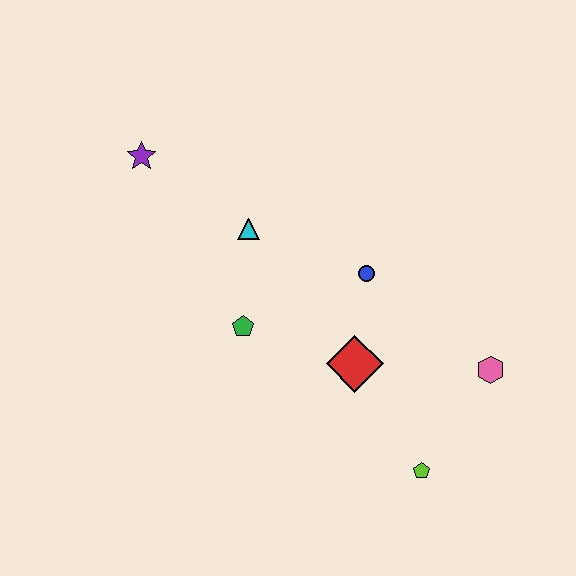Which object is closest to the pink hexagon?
The lime pentagon is closest to the pink hexagon.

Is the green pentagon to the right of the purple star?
Yes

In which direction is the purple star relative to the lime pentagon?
The purple star is above the lime pentagon.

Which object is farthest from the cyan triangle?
The lime pentagon is farthest from the cyan triangle.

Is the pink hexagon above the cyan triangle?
No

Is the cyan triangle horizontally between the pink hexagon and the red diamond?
No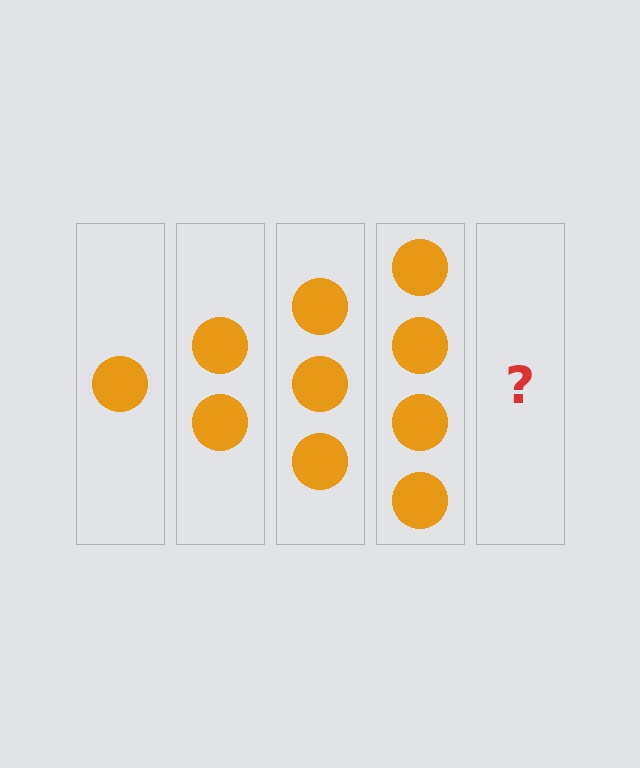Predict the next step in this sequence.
The next step is 5 circles.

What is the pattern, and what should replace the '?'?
The pattern is that each step adds one more circle. The '?' should be 5 circles.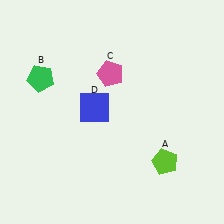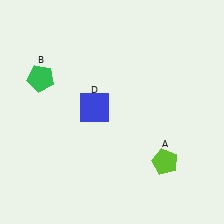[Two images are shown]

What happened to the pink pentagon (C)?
The pink pentagon (C) was removed in Image 2. It was in the top-left area of Image 1.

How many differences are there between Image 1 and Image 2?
There is 1 difference between the two images.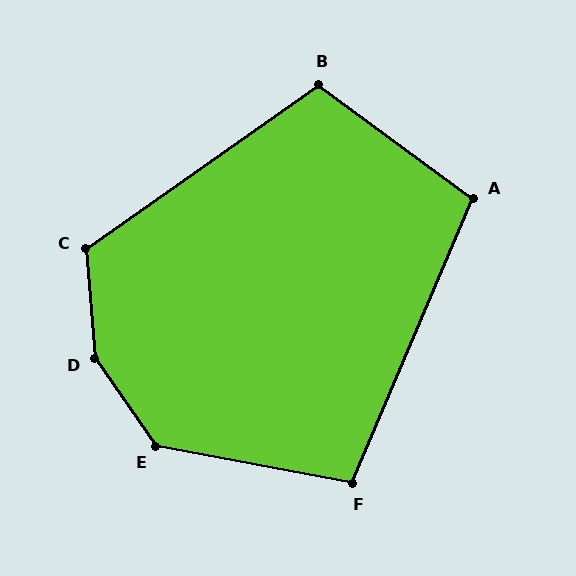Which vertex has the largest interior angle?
D, at approximately 149 degrees.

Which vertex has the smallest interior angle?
F, at approximately 102 degrees.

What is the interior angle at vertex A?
Approximately 103 degrees (obtuse).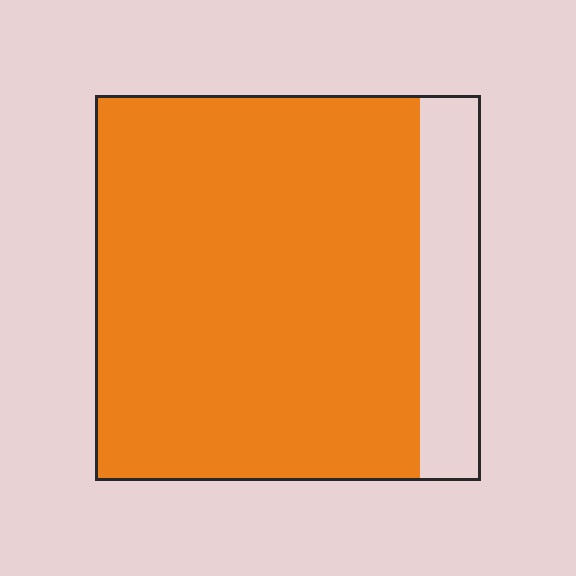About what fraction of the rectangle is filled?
About five sixths (5/6).